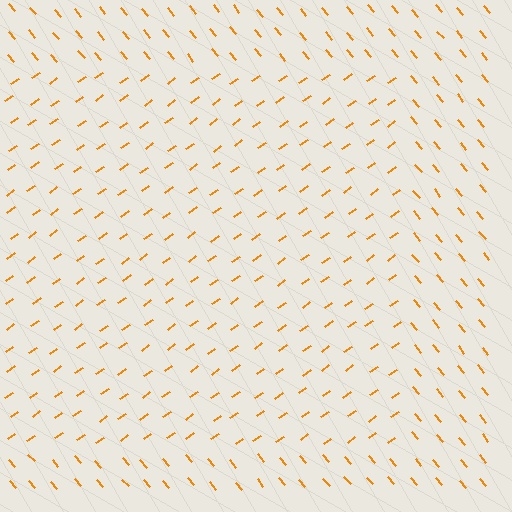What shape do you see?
I see a rectangle.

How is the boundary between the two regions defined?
The boundary is defined purely by a change in line orientation (approximately 85 degrees difference). All lines are the same color and thickness.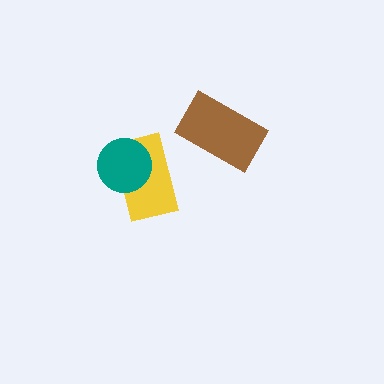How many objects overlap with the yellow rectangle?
1 object overlaps with the yellow rectangle.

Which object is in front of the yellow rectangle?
The teal circle is in front of the yellow rectangle.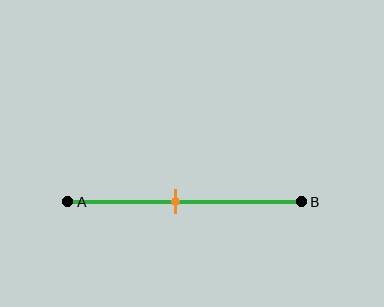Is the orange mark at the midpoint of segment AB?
No, the mark is at about 45% from A, not at the 50% midpoint.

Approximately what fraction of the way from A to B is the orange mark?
The orange mark is approximately 45% of the way from A to B.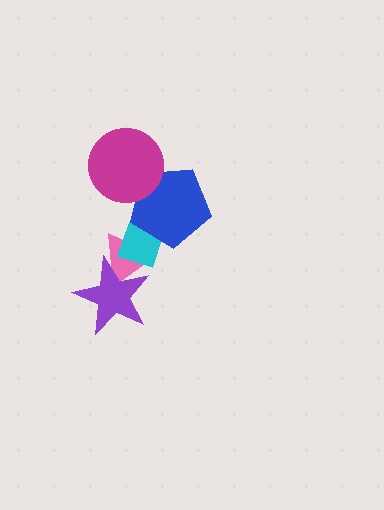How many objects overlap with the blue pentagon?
2 objects overlap with the blue pentagon.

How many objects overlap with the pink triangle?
2 objects overlap with the pink triangle.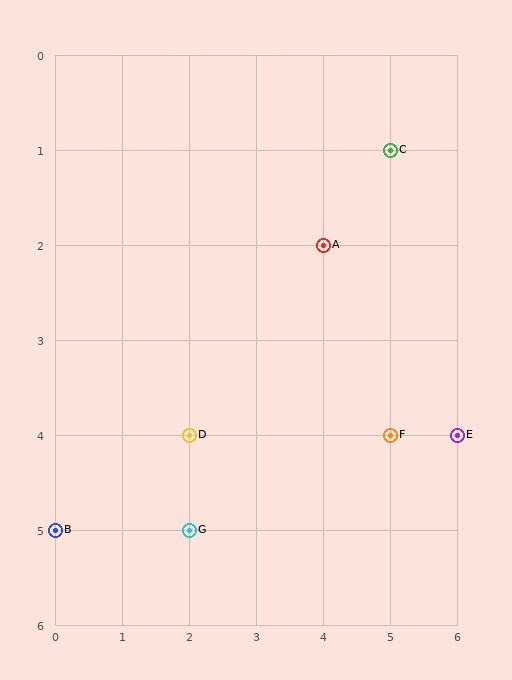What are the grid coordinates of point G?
Point G is at grid coordinates (2, 5).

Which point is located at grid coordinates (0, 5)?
Point B is at (0, 5).